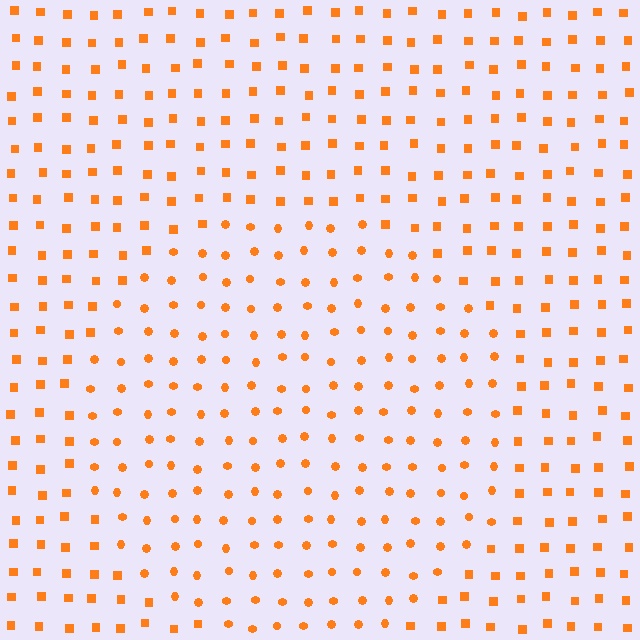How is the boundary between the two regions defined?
The boundary is defined by a change in element shape: circles inside vs. squares outside. All elements share the same color and spacing.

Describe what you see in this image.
The image is filled with small orange elements arranged in a uniform grid. A circle-shaped region contains circles, while the surrounding area contains squares. The boundary is defined purely by the change in element shape.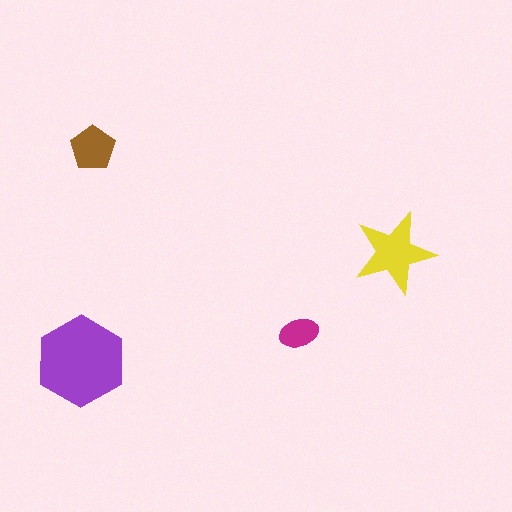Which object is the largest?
The purple hexagon.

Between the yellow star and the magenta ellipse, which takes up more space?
The yellow star.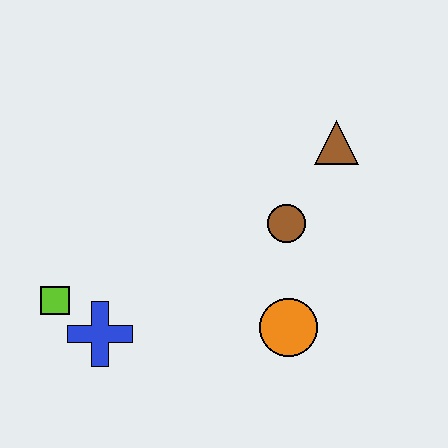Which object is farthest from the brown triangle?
The lime square is farthest from the brown triangle.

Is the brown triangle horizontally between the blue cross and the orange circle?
No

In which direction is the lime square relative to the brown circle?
The lime square is to the left of the brown circle.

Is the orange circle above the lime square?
No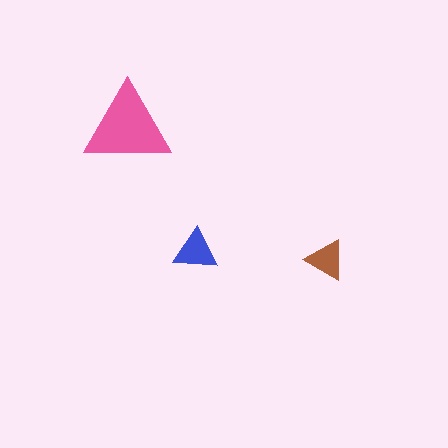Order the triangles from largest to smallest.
the pink one, the blue one, the brown one.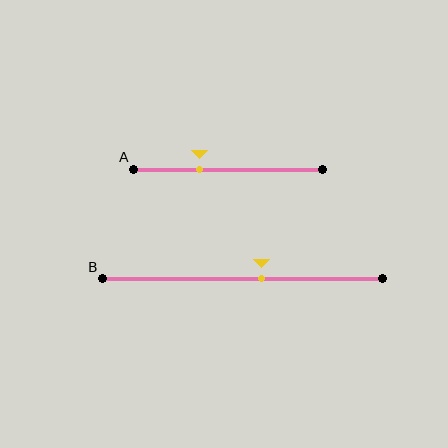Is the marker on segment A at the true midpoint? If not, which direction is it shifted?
No, the marker on segment A is shifted to the left by about 15% of the segment length.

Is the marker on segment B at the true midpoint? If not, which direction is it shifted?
No, the marker on segment B is shifted to the right by about 7% of the segment length.